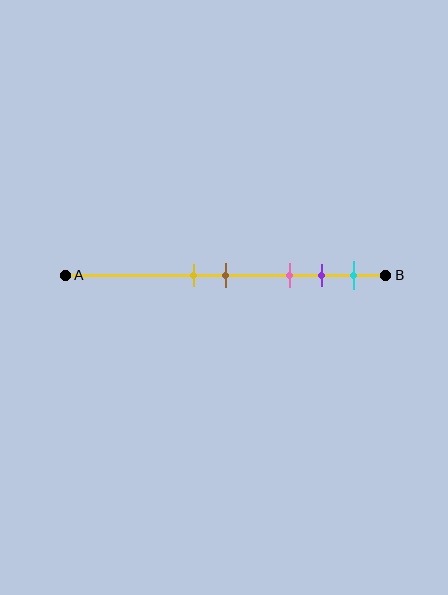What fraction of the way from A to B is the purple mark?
The purple mark is approximately 80% (0.8) of the way from A to B.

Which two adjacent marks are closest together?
The yellow and brown marks are the closest adjacent pair.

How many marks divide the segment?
There are 5 marks dividing the segment.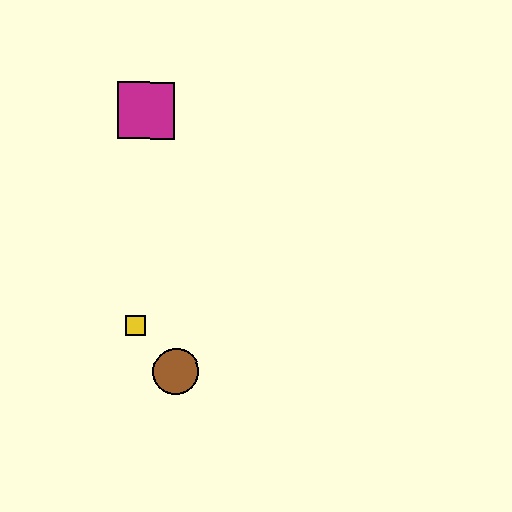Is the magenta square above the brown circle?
Yes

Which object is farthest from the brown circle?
The magenta square is farthest from the brown circle.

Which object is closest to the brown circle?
The yellow square is closest to the brown circle.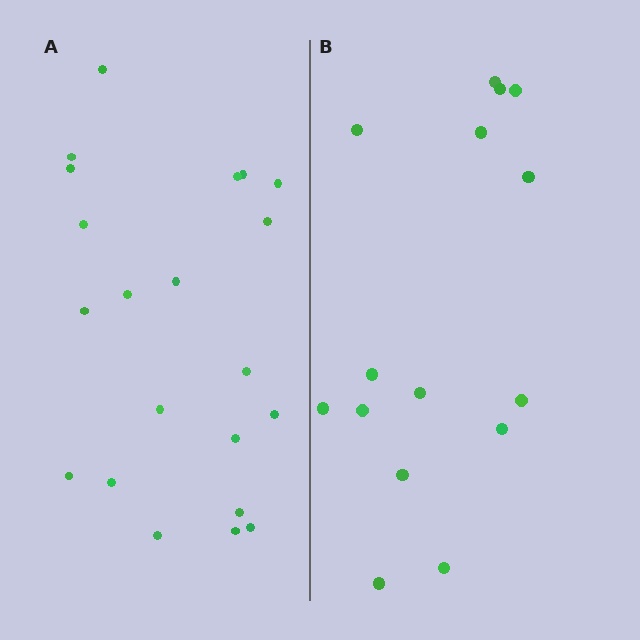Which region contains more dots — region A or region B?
Region A (the left region) has more dots.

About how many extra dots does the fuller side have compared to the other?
Region A has about 6 more dots than region B.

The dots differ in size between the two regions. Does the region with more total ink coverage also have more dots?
No. Region B has more total ink coverage because its dots are larger, but region A actually contains more individual dots. Total area can be misleading — the number of items is what matters here.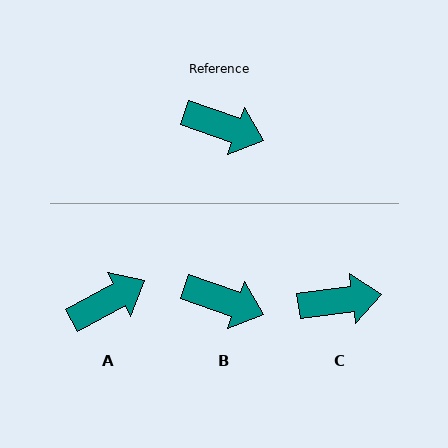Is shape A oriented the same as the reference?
No, it is off by about 48 degrees.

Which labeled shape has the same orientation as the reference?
B.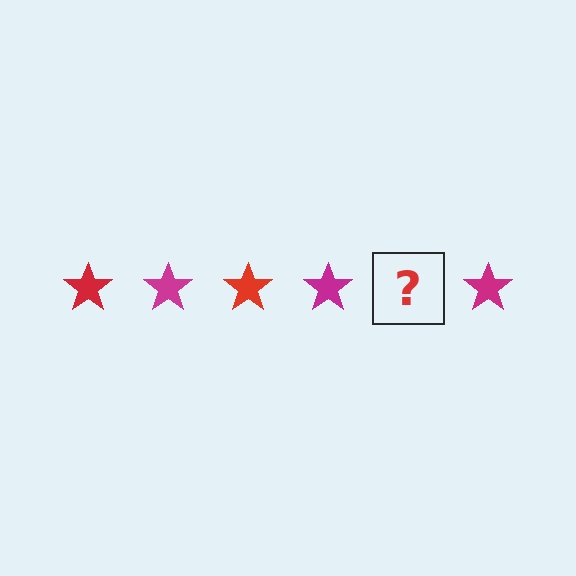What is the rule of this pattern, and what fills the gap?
The rule is that the pattern cycles through red, magenta stars. The gap should be filled with a red star.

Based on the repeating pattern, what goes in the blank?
The blank should be a red star.